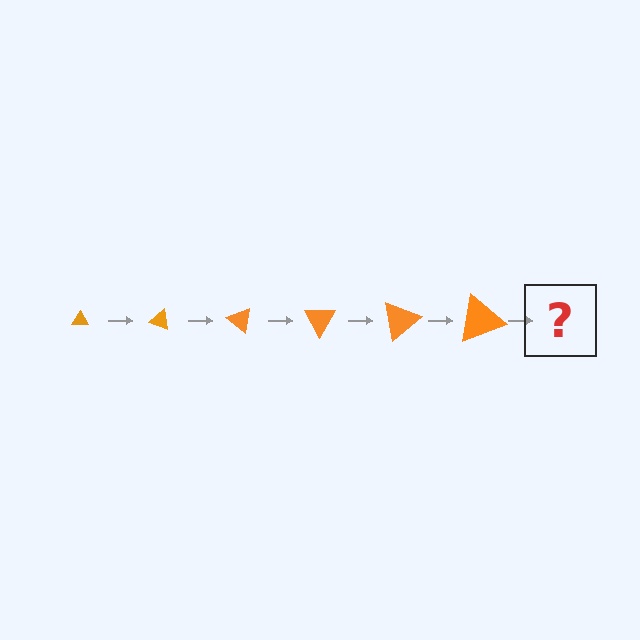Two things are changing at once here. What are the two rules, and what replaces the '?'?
The two rules are that the triangle grows larger each step and it rotates 20 degrees each step. The '?' should be a triangle, larger than the previous one and rotated 120 degrees from the start.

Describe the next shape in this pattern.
It should be a triangle, larger than the previous one and rotated 120 degrees from the start.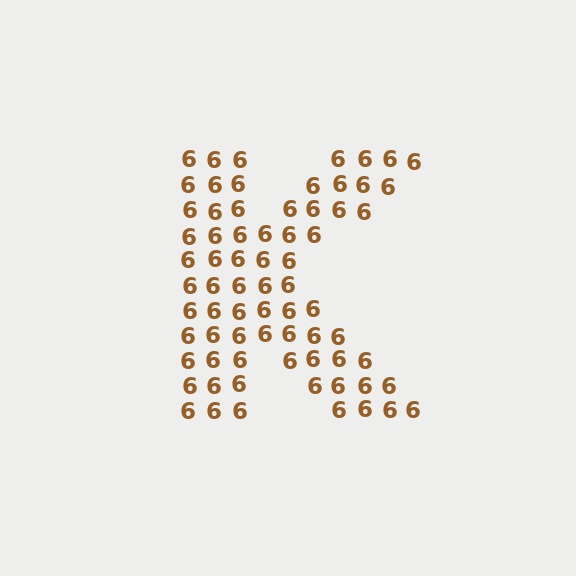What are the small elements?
The small elements are digit 6's.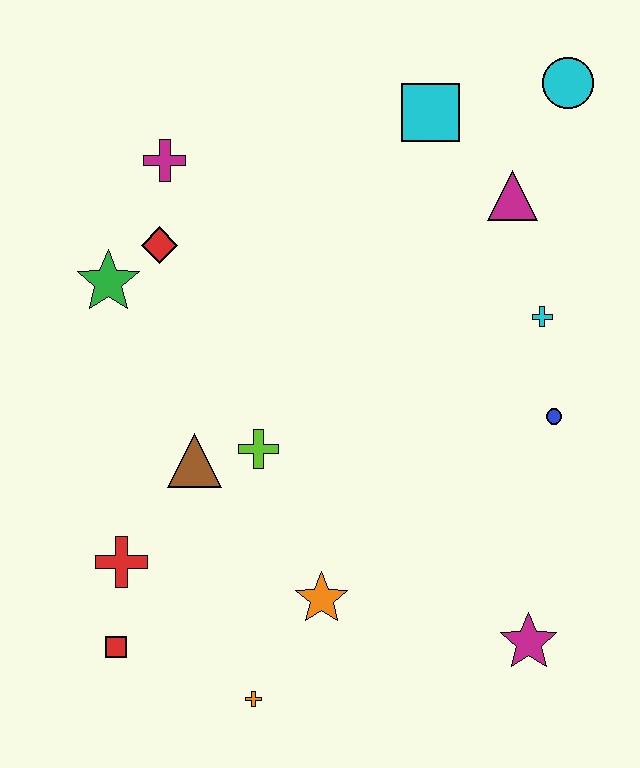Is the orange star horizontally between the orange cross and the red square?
No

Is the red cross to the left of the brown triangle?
Yes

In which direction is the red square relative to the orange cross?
The red square is to the left of the orange cross.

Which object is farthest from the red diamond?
The magenta star is farthest from the red diamond.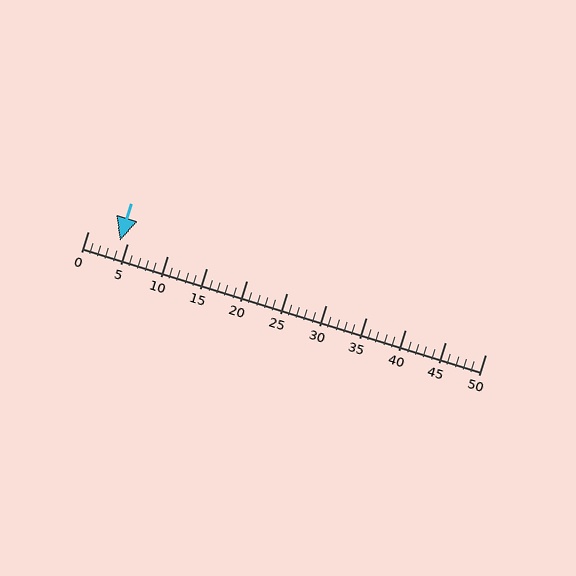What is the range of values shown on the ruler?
The ruler shows values from 0 to 50.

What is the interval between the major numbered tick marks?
The major tick marks are spaced 5 units apart.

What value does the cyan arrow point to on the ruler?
The cyan arrow points to approximately 4.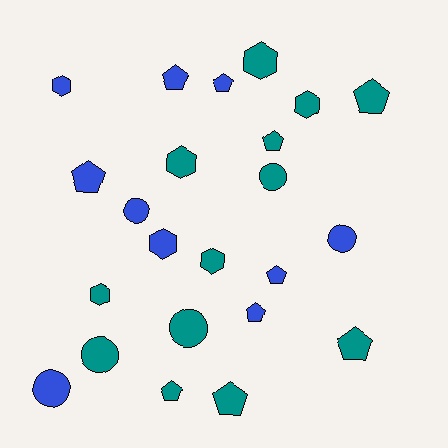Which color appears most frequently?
Teal, with 13 objects.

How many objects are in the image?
There are 23 objects.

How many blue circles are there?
There are 3 blue circles.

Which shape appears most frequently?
Pentagon, with 10 objects.